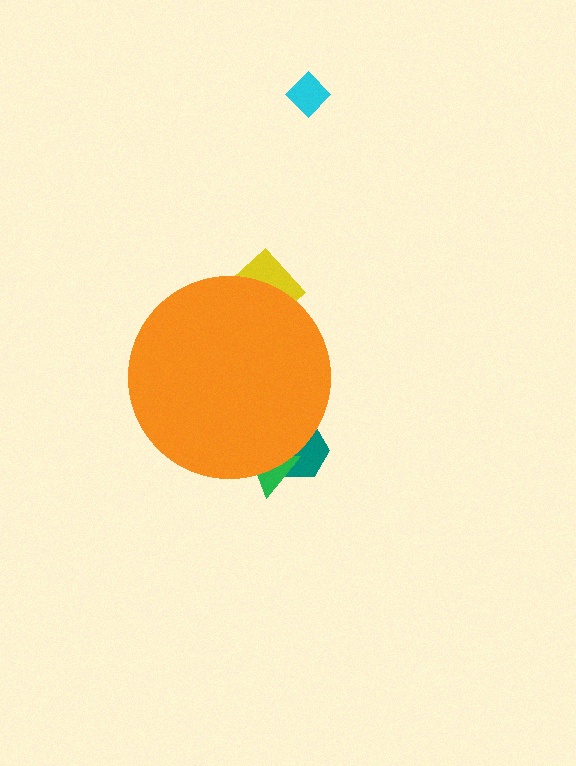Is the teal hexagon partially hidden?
Yes, the teal hexagon is partially hidden behind the orange circle.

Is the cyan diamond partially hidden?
No, the cyan diamond is fully visible.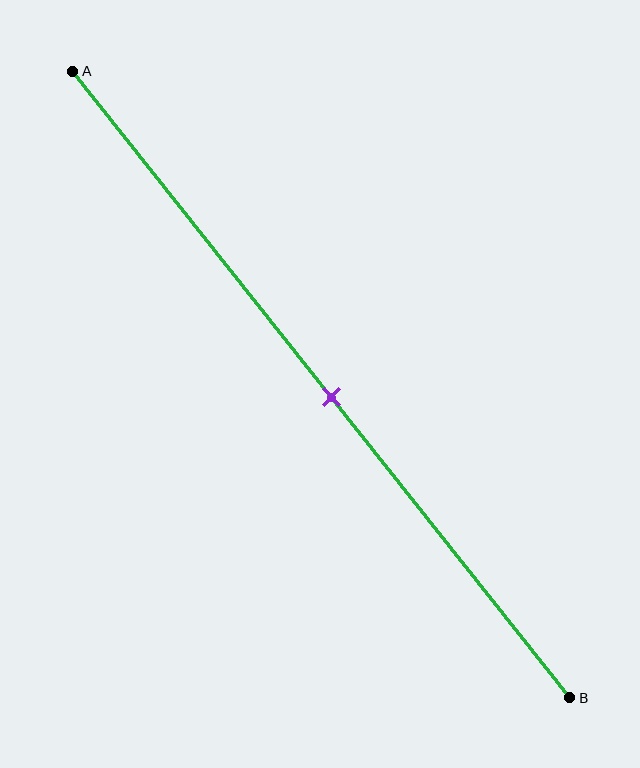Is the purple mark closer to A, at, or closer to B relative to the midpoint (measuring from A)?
The purple mark is approximately at the midpoint of segment AB.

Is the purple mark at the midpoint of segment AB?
Yes, the mark is approximately at the midpoint.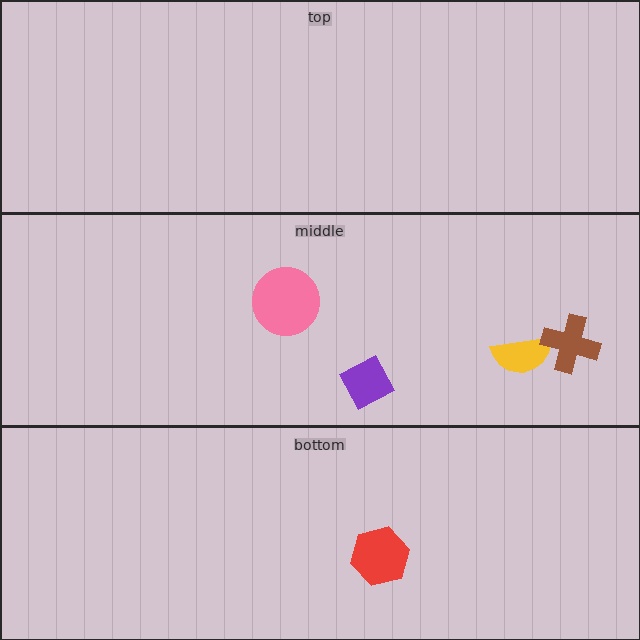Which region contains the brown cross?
The middle region.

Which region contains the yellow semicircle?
The middle region.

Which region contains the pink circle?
The middle region.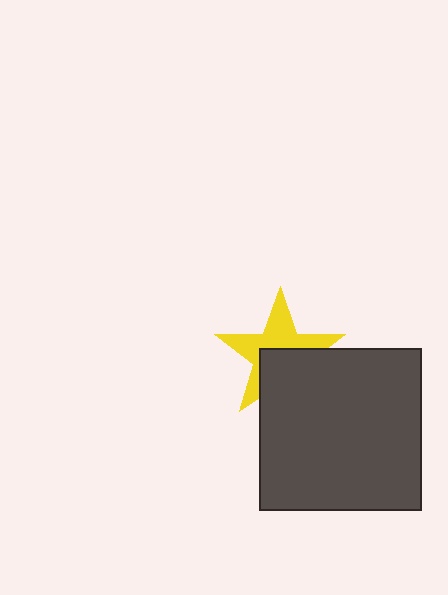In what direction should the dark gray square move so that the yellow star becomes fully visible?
The dark gray square should move down. That is the shortest direction to clear the overlap and leave the yellow star fully visible.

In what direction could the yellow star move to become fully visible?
The yellow star could move up. That would shift it out from behind the dark gray square entirely.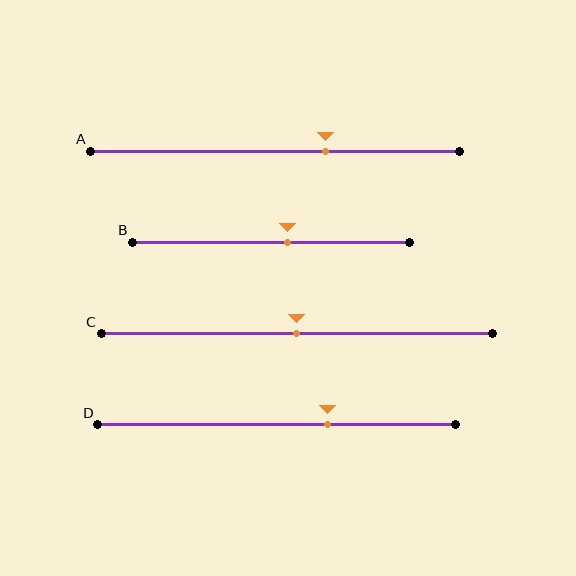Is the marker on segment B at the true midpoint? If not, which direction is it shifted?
No, the marker on segment B is shifted to the right by about 6% of the segment length.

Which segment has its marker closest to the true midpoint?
Segment C has its marker closest to the true midpoint.